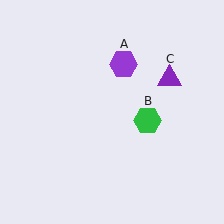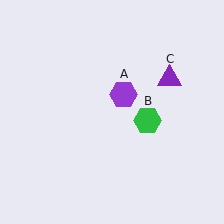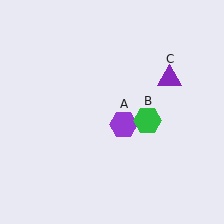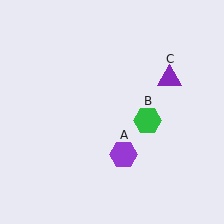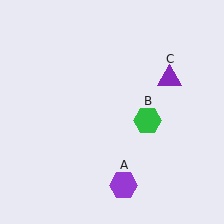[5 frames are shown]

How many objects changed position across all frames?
1 object changed position: purple hexagon (object A).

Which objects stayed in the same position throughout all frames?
Green hexagon (object B) and purple triangle (object C) remained stationary.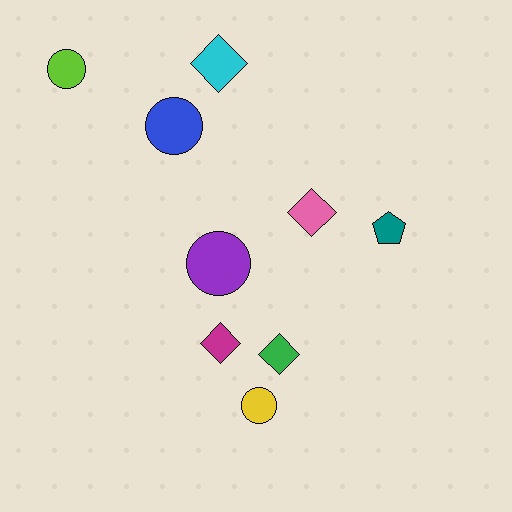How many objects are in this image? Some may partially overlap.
There are 9 objects.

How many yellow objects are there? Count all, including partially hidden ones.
There is 1 yellow object.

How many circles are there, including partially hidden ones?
There are 4 circles.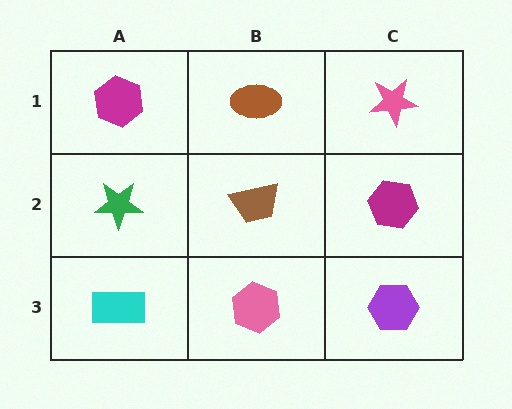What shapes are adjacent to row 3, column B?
A brown trapezoid (row 2, column B), a cyan rectangle (row 3, column A), a purple hexagon (row 3, column C).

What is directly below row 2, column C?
A purple hexagon.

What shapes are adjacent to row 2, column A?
A magenta hexagon (row 1, column A), a cyan rectangle (row 3, column A), a brown trapezoid (row 2, column B).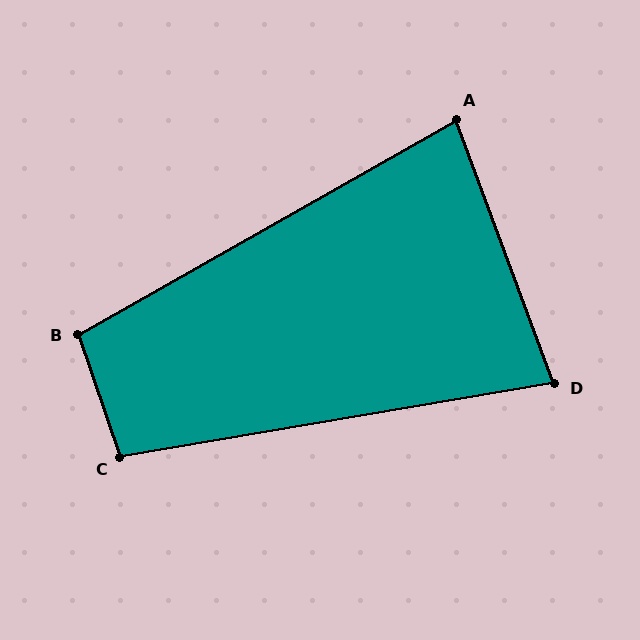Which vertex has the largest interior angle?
B, at approximately 101 degrees.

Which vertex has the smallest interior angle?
D, at approximately 79 degrees.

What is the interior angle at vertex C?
Approximately 99 degrees (obtuse).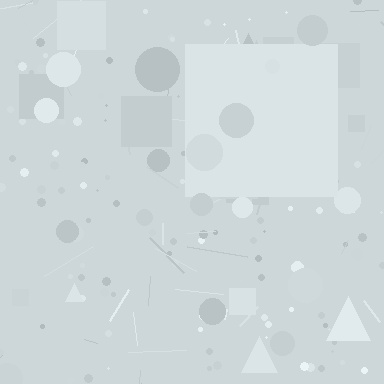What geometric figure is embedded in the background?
A square is embedded in the background.